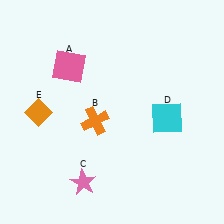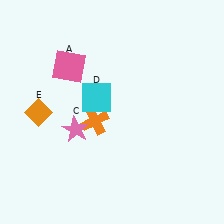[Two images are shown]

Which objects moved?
The objects that moved are: the pink star (C), the cyan square (D).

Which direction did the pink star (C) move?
The pink star (C) moved up.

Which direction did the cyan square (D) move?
The cyan square (D) moved left.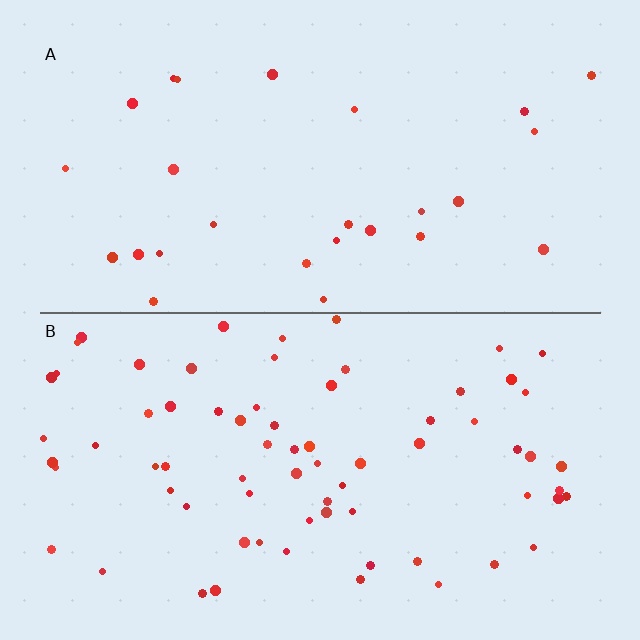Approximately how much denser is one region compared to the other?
Approximately 2.6× — region B over region A.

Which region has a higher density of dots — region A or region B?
B (the bottom).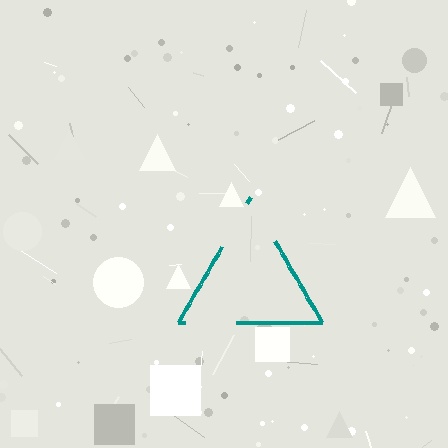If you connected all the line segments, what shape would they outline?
They would outline a triangle.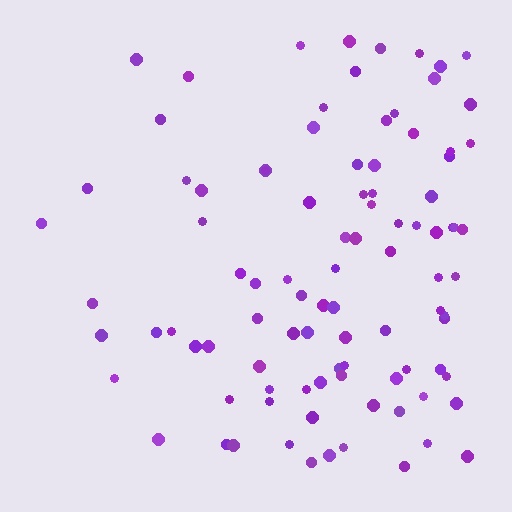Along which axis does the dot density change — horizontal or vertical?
Horizontal.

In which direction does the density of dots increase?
From left to right, with the right side densest.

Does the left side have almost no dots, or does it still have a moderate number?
Still a moderate number, just noticeably fewer than the right.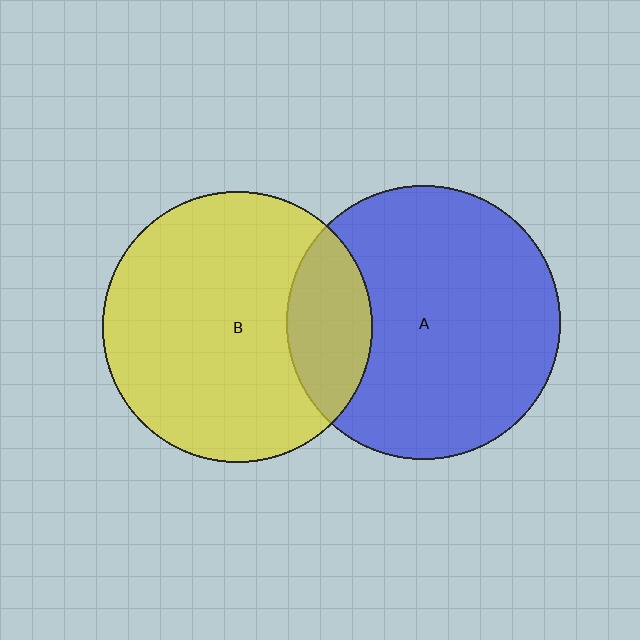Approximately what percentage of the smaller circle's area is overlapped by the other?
Approximately 20%.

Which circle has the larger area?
Circle A (blue).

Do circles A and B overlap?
Yes.